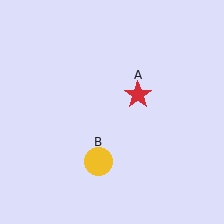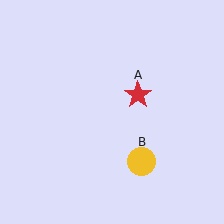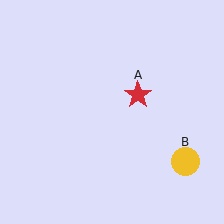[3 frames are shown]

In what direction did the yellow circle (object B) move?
The yellow circle (object B) moved right.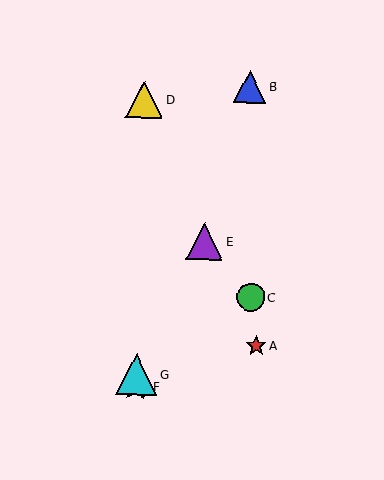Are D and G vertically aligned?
Yes, both are at x≈144.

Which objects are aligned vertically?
Objects D, F, G are aligned vertically.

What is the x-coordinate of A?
Object A is at x≈256.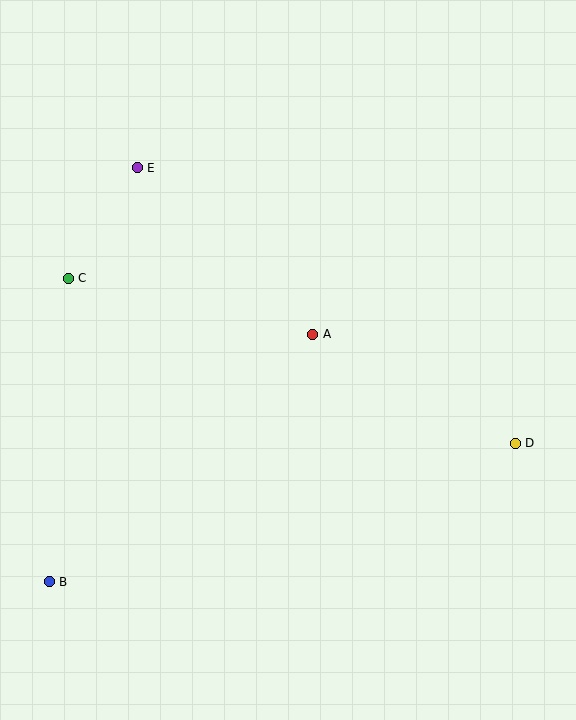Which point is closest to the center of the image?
Point A at (313, 334) is closest to the center.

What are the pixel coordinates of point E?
Point E is at (137, 168).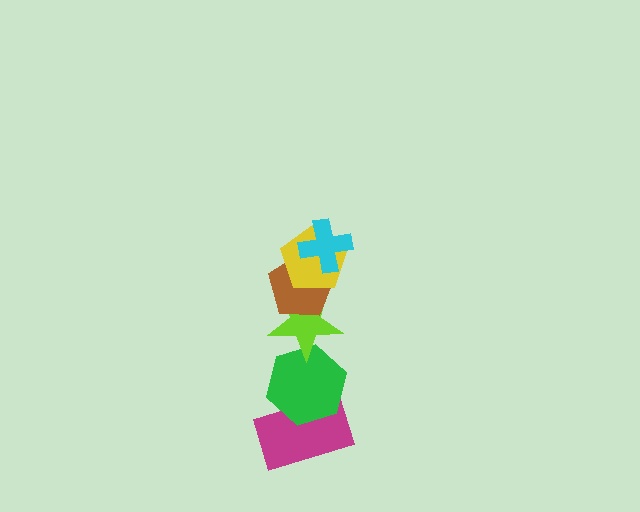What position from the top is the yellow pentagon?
The yellow pentagon is 2nd from the top.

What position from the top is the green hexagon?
The green hexagon is 5th from the top.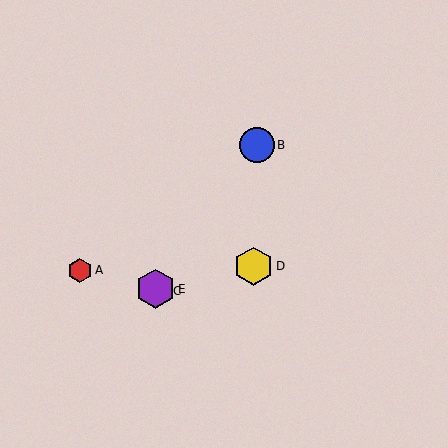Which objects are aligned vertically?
Objects C, E are aligned vertically.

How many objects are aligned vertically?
2 objects (C, E) are aligned vertically.